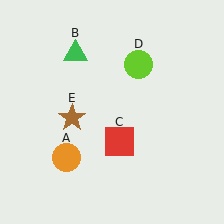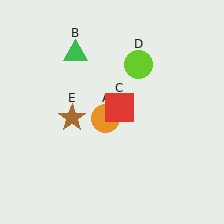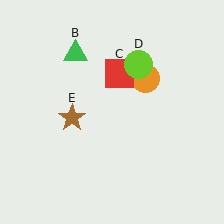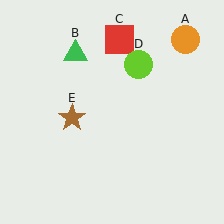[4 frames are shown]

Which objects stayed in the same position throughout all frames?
Green triangle (object B) and lime circle (object D) and brown star (object E) remained stationary.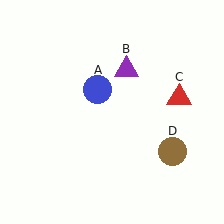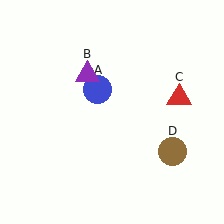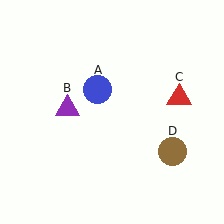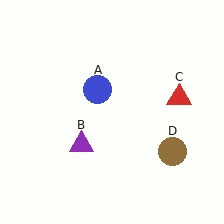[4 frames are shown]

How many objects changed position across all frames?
1 object changed position: purple triangle (object B).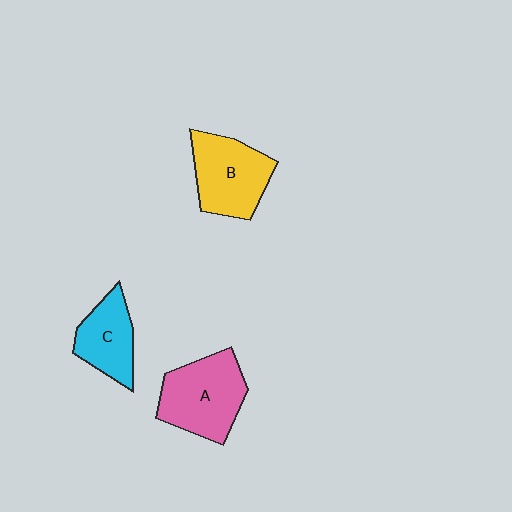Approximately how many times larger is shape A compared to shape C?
Approximately 1.4 times.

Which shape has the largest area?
Shape A (pink).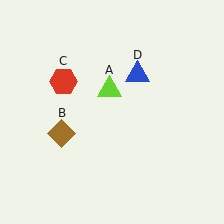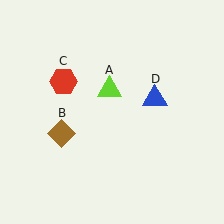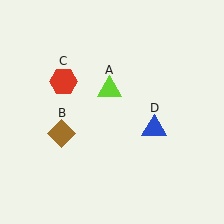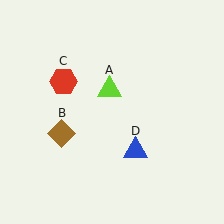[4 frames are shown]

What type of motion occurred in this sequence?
The blue triangle (object D) rotated clockwise around the center of the scene.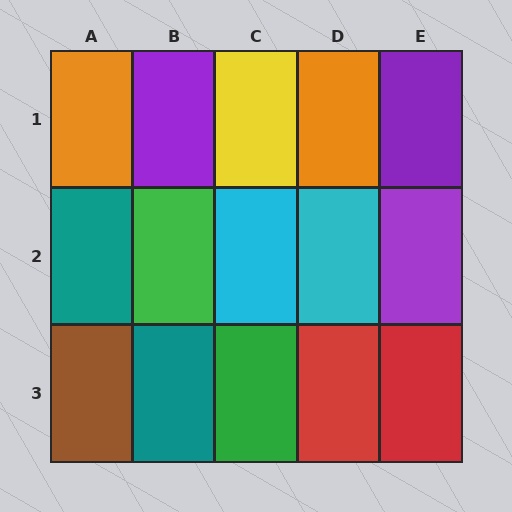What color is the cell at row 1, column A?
Orange.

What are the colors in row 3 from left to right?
Brown, teal, green, red, red.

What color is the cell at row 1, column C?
Yellow.